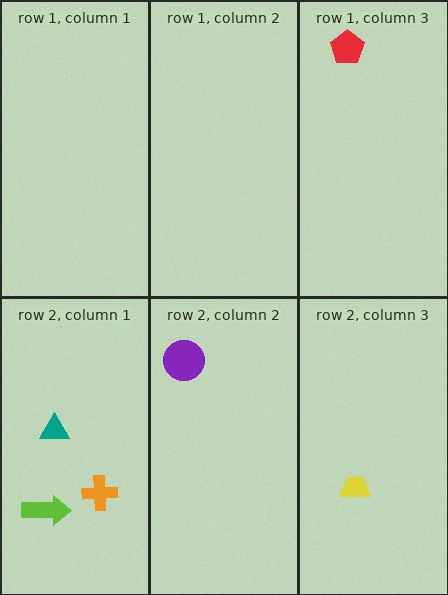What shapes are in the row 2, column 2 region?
The purple circle.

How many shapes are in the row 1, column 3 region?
1.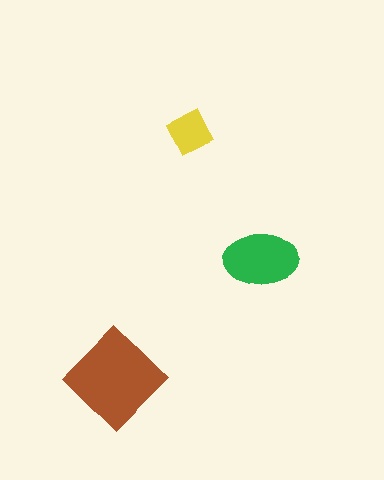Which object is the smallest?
The yellow square.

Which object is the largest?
The brown diamond.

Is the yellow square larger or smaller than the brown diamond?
Smaller.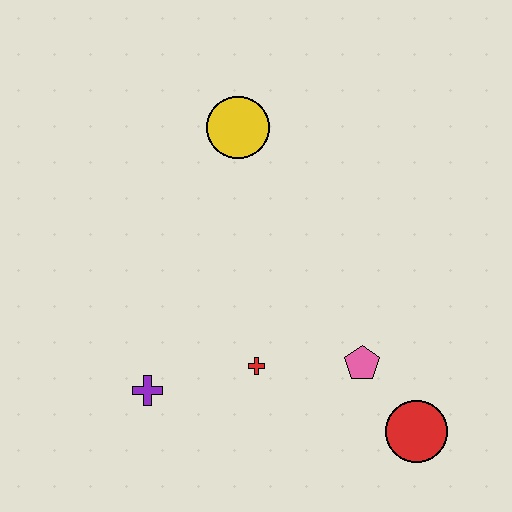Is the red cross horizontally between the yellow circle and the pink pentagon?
Yes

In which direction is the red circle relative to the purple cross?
The red circle is to the right of the purple cross.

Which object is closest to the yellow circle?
The red cross is closest to the yellow circle.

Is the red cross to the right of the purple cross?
Yes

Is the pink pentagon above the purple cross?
Yes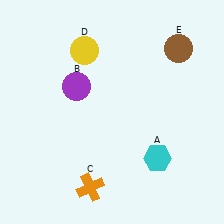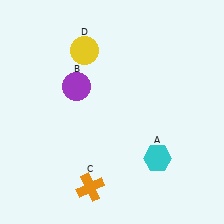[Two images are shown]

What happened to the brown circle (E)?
The brown circle (E) was removed in Image 2. It was in the top-right area of Image 1.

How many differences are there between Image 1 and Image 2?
There is 1 difference between the two images.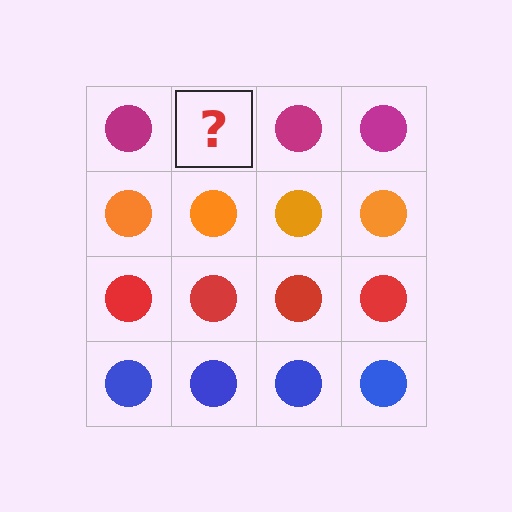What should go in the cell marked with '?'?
The missing cell should contain a magenta circle.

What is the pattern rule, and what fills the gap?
The rule is that each row has a consistent color. The gap should be filled with a magenta circle.